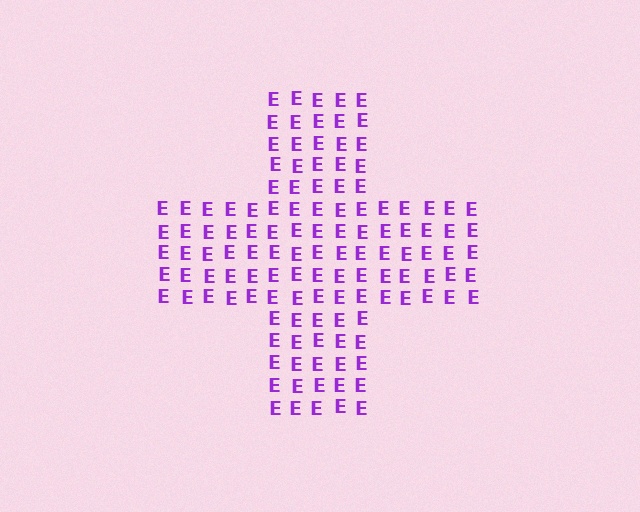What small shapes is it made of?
It is made of small letter E's.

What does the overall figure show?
The overall figure shows a cross.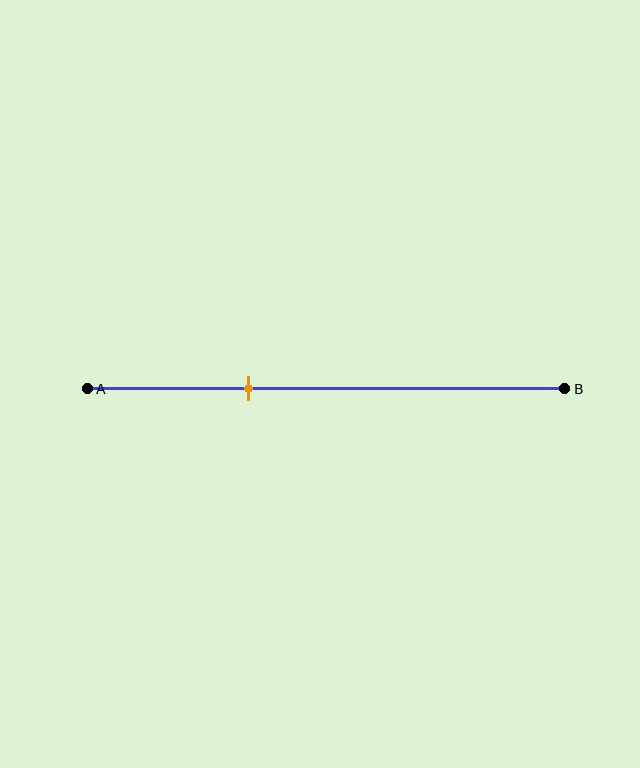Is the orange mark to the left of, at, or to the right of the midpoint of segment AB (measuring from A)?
The orange mark is to the left of the midpoint of segment AB.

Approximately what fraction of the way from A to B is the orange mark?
The orange mark is approximately 35% of the way from A to B.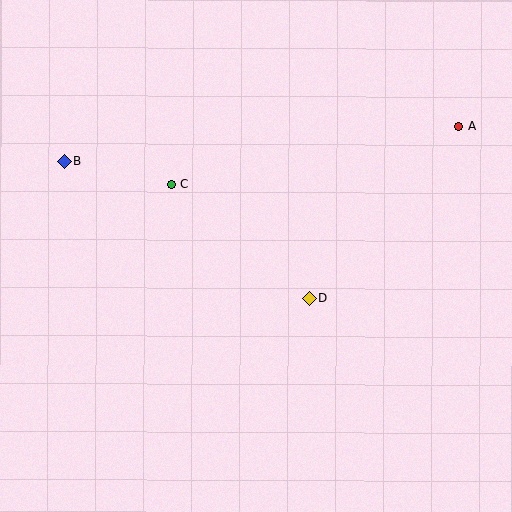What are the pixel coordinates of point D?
Point D is at (309, 299).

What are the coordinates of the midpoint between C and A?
The midpoint between C and A is at (315, 155).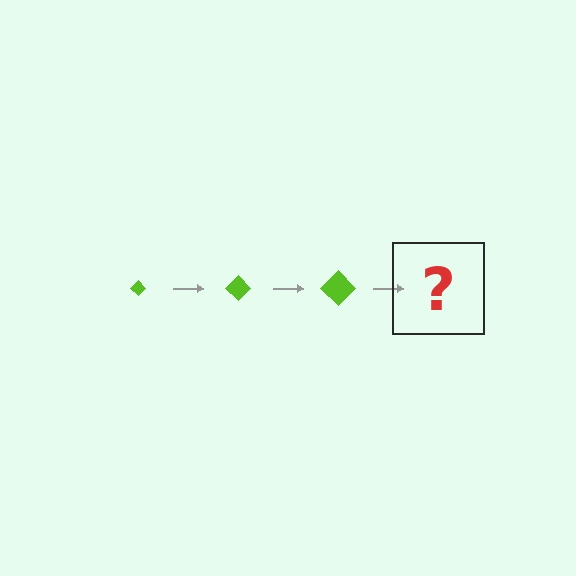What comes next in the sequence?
The next element should be a lime diamond, larger than the previous one.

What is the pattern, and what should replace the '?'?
The pattern is that the diamond gets progressively larger each step. The '?' should be a lime diamond, larger than the previous one.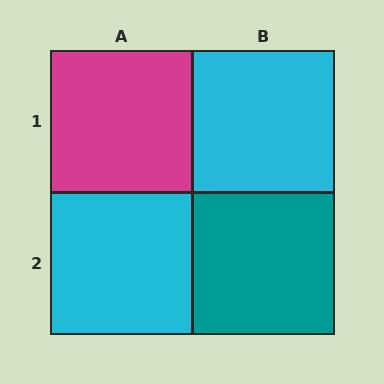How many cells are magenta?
1 cell is magenta.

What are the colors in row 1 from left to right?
Magenta, cyan.